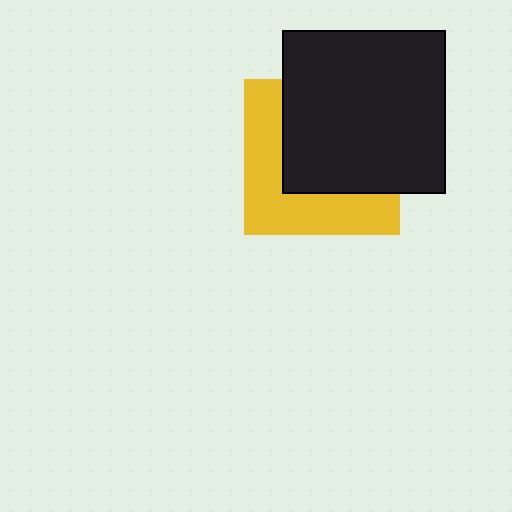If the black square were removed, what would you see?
You would see the complete yellow square.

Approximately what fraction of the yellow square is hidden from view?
Roughly 55% of the yellow square is hidden behind the black square.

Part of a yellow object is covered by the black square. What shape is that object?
It is a square.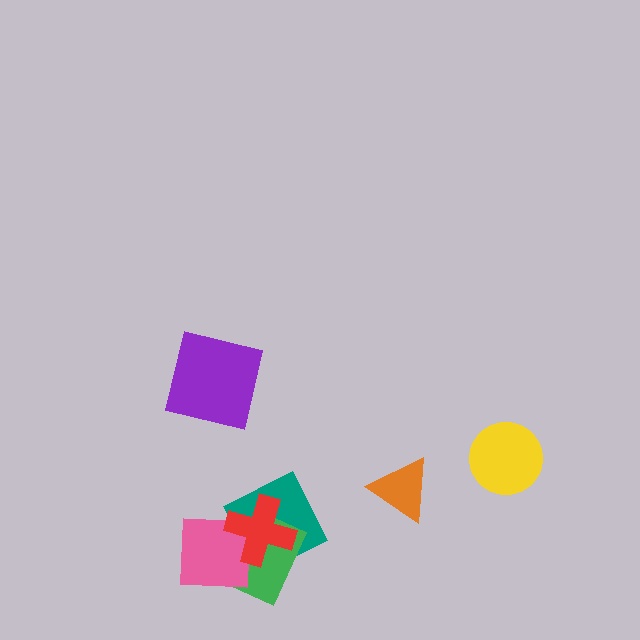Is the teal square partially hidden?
Yes, it is partially covered by another shape.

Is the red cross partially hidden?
No, no other shape covers it.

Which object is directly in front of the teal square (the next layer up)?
The green rectangle is directly in front of the teal square.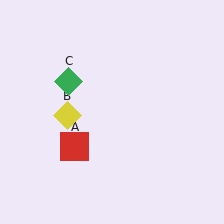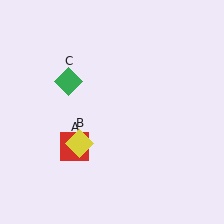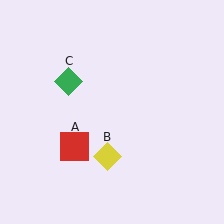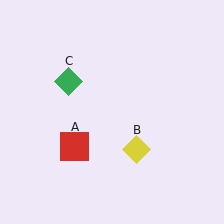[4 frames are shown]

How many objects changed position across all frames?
1 object changed position: yellow diamond (object B).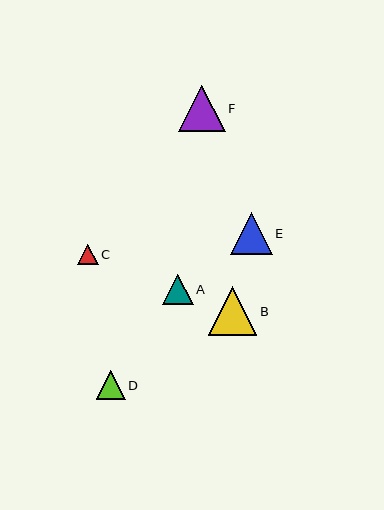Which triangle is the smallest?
Triangle C is the smallest with a size of approximately 21 pixels.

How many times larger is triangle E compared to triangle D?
Triangle E is approximately 1.5 times the size of triangle D.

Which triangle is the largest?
Triangle B is the largest with a size of approximately 49 pixels.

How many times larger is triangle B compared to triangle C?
Triangle B is approximately 2.4 times the size of triangle C.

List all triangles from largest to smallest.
From largest to smallest: B, F, E, A, D, C.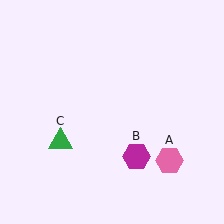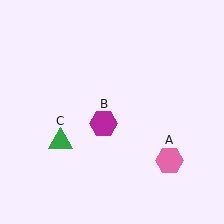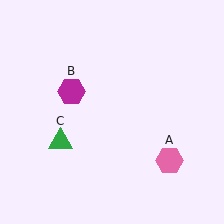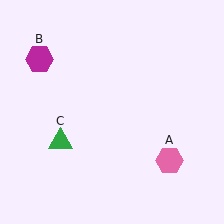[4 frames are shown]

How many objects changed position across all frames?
1 object changed position: magenta hexagon (object B).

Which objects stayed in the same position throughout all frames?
Pink hexagon (object A) and green triangle (object C) remained stationary.